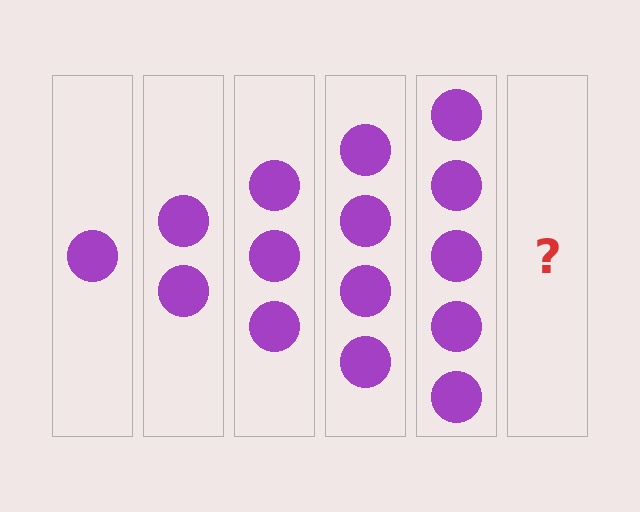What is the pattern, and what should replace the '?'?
The pattern is that each step adds one more circle. The '?' should be 6 circles.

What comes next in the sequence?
The next element should be 6 circles.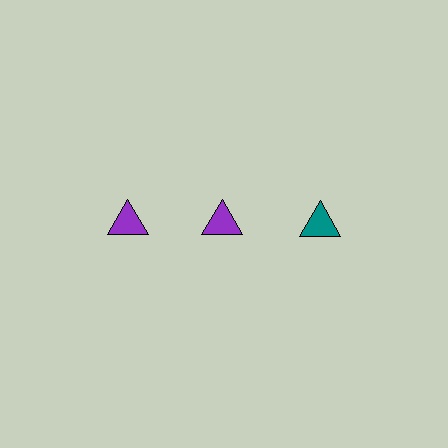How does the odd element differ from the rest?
It has a different color: teal instead of purple.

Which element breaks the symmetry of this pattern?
The teal triangle in the top row, center column breaks the symmetry. All other shapes are purple triangles.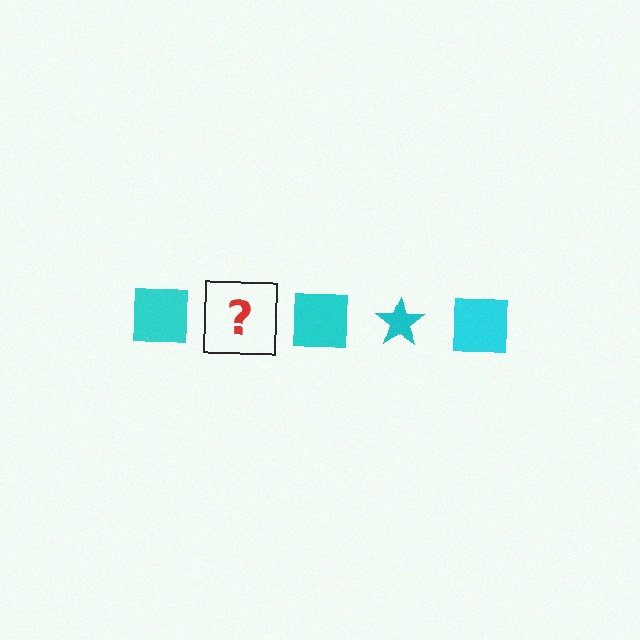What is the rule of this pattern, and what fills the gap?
The rule is that the pattern cycles through square, star shapes in cyan. The gap should be filled with a cyan star.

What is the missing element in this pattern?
The missing element is a cyan star.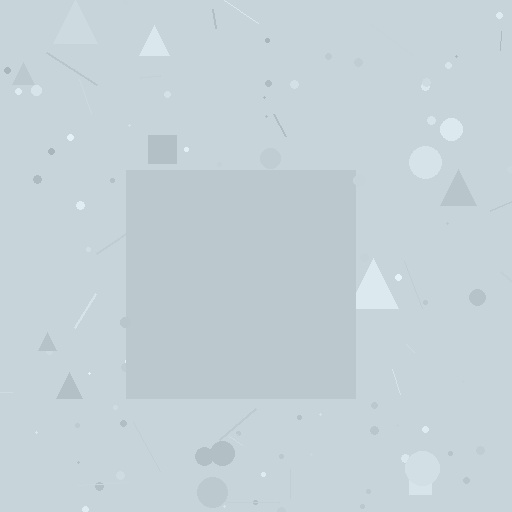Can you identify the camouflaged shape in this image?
The camouflaged shape is a square.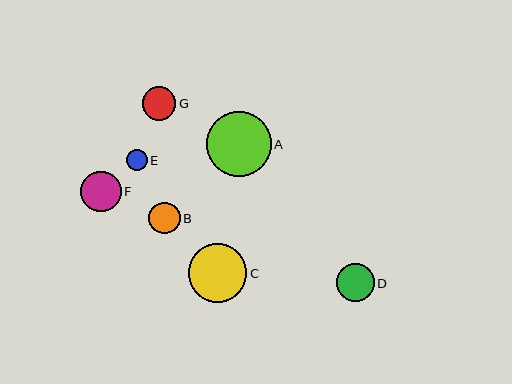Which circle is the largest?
Circle A is the largest with a size of approximately 65 pixels.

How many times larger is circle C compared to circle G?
Circle C is approximately 1.7 times the size of circle G.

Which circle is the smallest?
Circle E is the smallest with a size of approximately 21 pixels.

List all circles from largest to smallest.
From largest to smallest: A, C, F, D, G, B, E.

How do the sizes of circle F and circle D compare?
Circle F and circle D are approximately the same size.